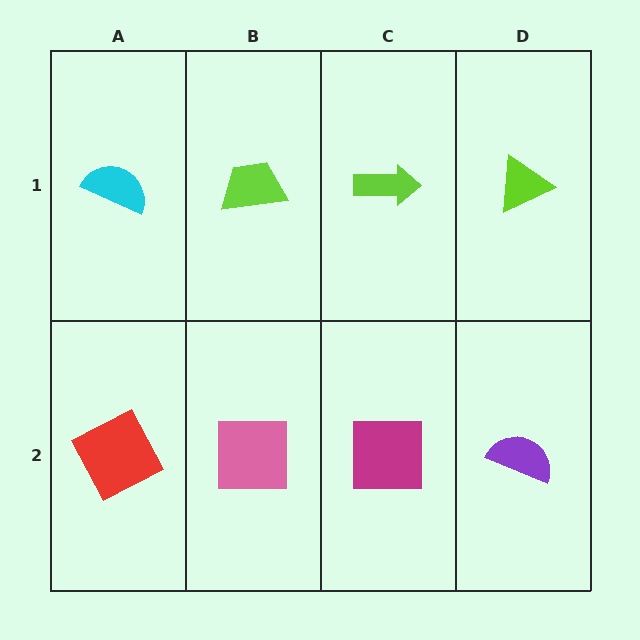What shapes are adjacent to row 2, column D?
A lime triangle (row 1, column D), a magenta square (row 2, column C).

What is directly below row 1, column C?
A magenta square.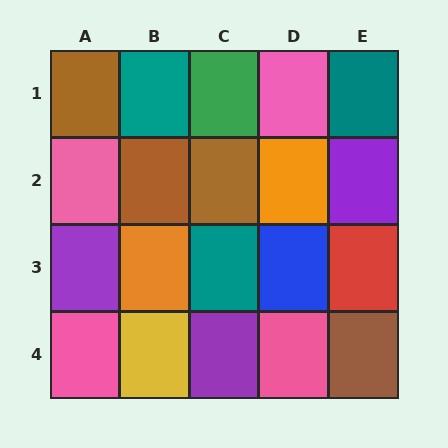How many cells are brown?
4 cells are brown.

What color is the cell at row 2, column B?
Brown.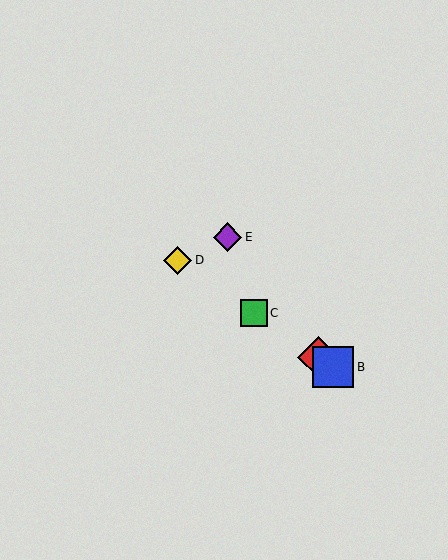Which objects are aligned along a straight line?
Objects A, B, C, D are aligned along a straight line.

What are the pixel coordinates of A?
Object A is at (319, 357).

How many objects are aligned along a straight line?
4 objects (A, B, C, D) are aligned along a straight line.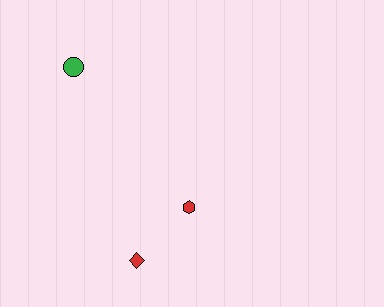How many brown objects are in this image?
There are no brown objects.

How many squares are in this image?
There are no squares.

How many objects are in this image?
There are 3 objects.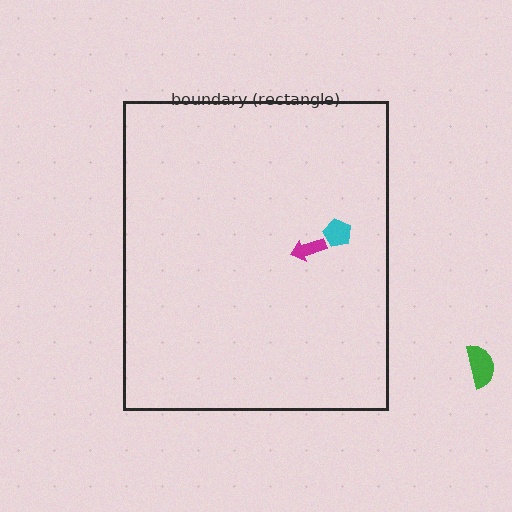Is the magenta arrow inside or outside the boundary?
Inside.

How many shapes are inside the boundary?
2 inside, 1 outside.